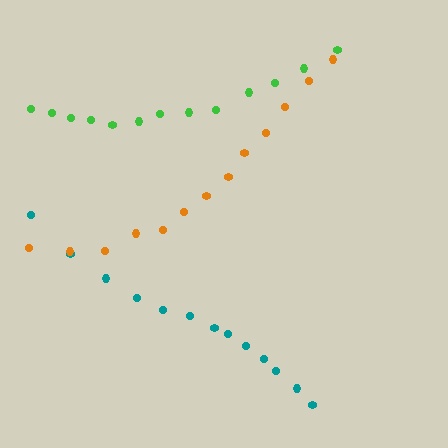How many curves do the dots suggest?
There are 3 distinct paths.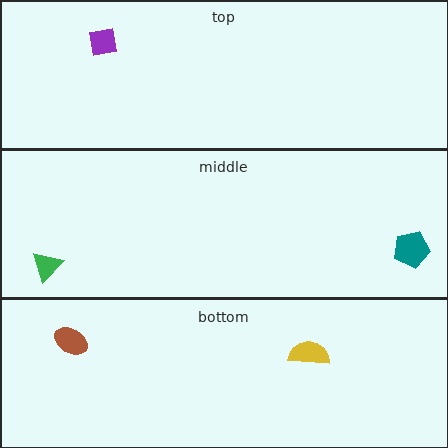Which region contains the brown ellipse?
The bottom region.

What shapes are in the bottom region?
The yellow semicircle, the brown ellipse.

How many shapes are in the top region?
1.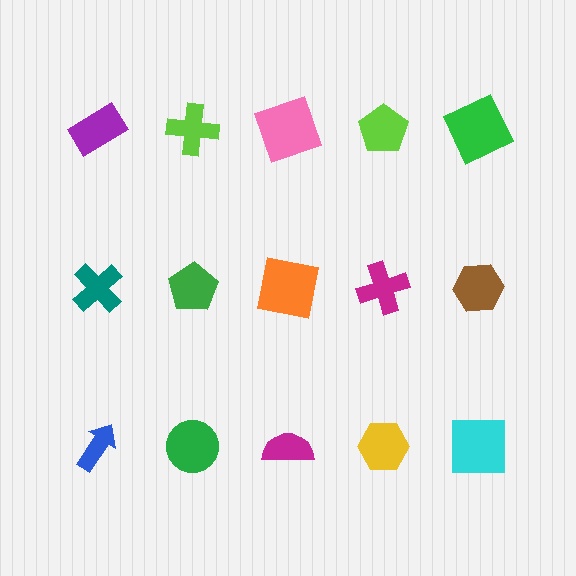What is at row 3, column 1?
A blue arrow.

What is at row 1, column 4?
A lime pentagon.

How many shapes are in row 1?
5 shapes.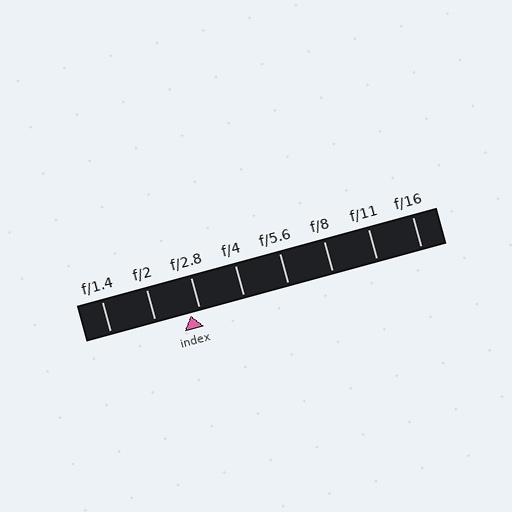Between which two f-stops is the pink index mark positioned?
The index mark is between f/2 and f/2.8.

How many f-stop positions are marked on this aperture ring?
There are 8 f-stop positions marked.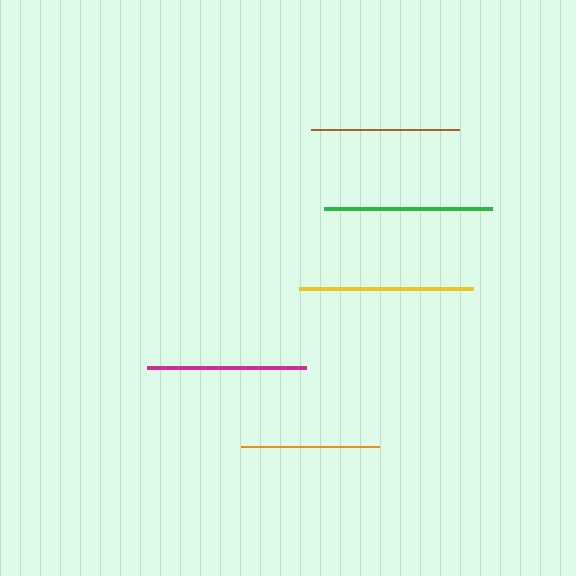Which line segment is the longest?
The yellow line is the longest at approximately 174 pixels.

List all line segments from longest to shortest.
From longest to shortest: yellow, green, magenta, brown, orange.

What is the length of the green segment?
The green segment is approximately 168 pixels long.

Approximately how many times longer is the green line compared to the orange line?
The green line is approximately 1.2 times the length of the orange line.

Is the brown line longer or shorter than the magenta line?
The magenta line is longer than the brown line.